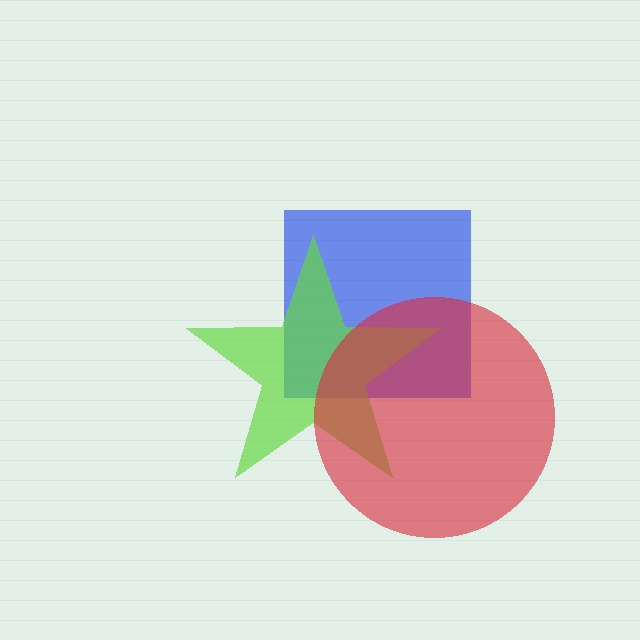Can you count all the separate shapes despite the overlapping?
Yes, there are 3 separate shapes.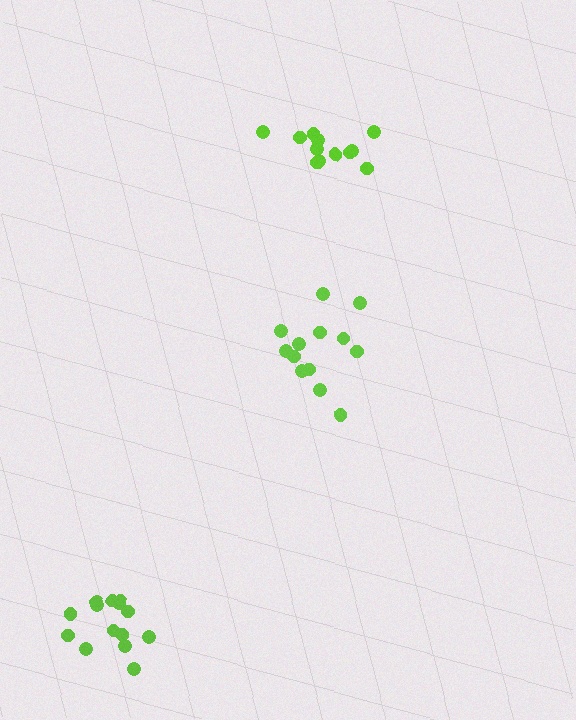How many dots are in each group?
Group 1: 13 dots, Group 2: 15 dots, Group 3: 13 dots (41 total).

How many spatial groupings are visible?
There are 3 spatial groupings.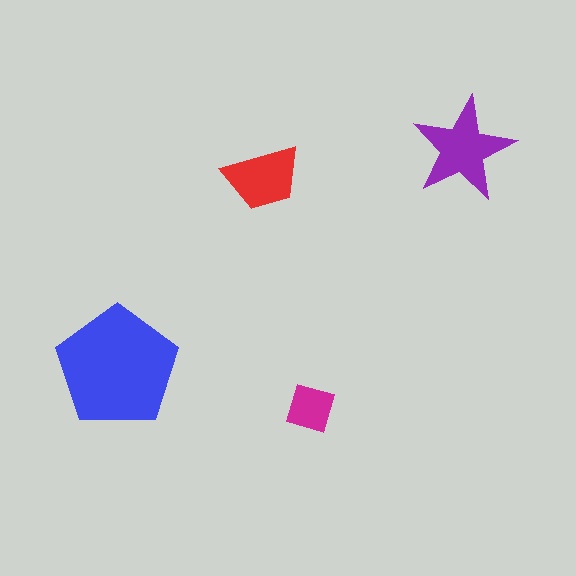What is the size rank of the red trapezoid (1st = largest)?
3rd.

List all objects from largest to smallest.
The blue pentagon, the purple star, the red trapezoid, the magenta diamond.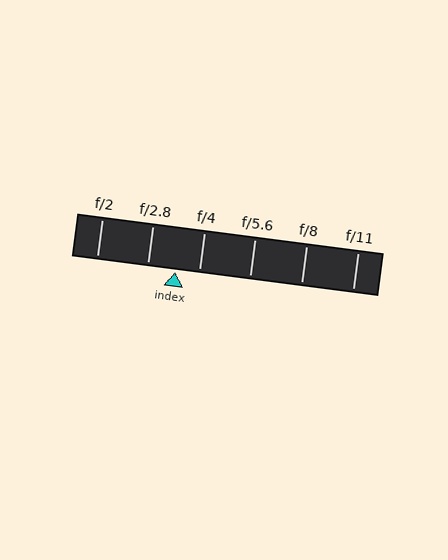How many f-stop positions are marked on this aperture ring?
There are 6 f-stop positions marked.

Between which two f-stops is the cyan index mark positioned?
The index mark is between f/2.8 and f/4.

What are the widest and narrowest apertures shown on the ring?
The widest aperture shown is f/2 and the narrowest is f/11.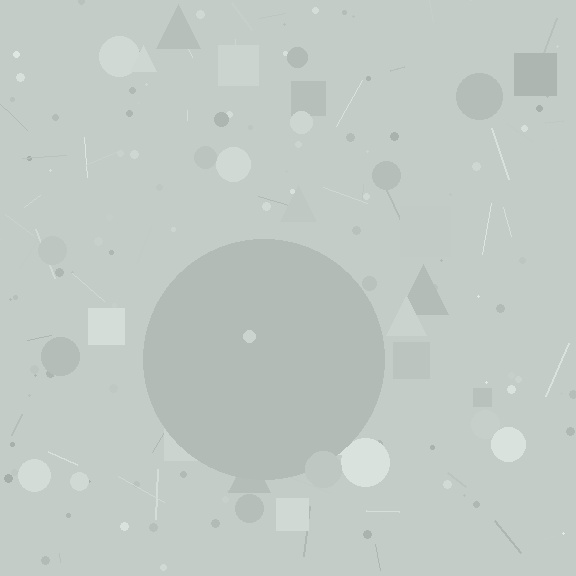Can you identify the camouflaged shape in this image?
The camouflaged shape is a circle.